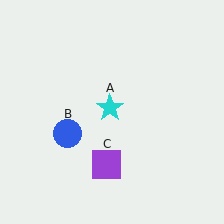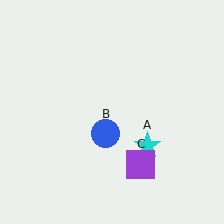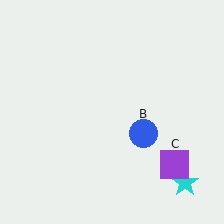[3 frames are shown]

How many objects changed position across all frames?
3 objects changed position: cyan star (object A), blue circle (object B), purple square (object C).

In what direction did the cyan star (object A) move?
The cyan star (object A) moved down and to the right.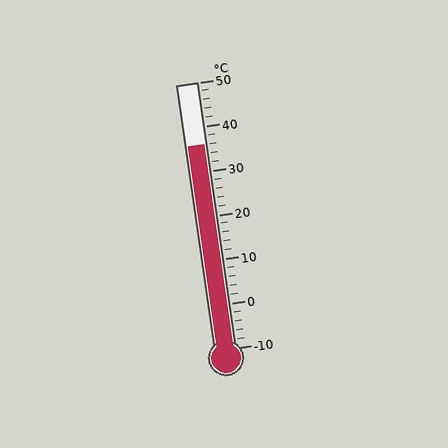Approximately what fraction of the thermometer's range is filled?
The thermometer is filled to approximately 75% of its range.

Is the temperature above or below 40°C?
The temperature is below 40°C.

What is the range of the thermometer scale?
The thermometer scale ranges from -10°C to 50°C.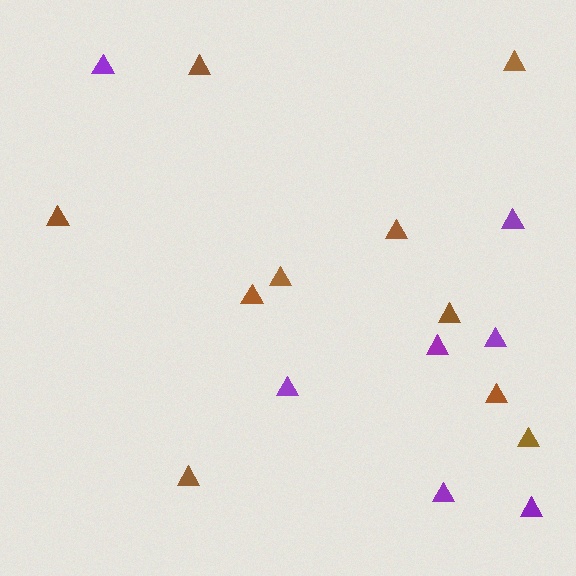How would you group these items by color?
There are 2 groups: one group of purple triangles (7) and one group of brown triangles (10).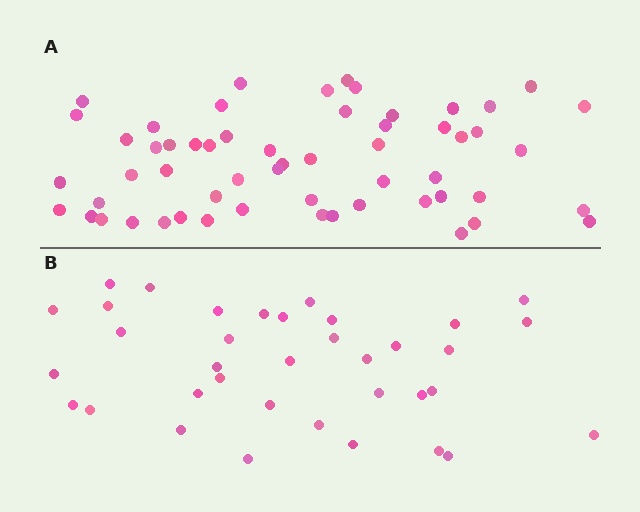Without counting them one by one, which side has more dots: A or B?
Region A (the top region) has more dots.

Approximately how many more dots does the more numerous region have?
Region A has approximately 20 more dots than region B.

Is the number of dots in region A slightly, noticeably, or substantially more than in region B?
Region A has substantially more. The ratio is roughly 1.6 to 1.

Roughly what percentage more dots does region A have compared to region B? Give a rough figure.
About 60% more.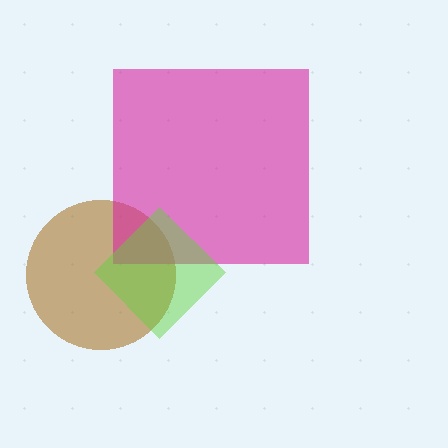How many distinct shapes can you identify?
There are 3 distinct shapes: a brown circle, a magenta square, a lime diamond.